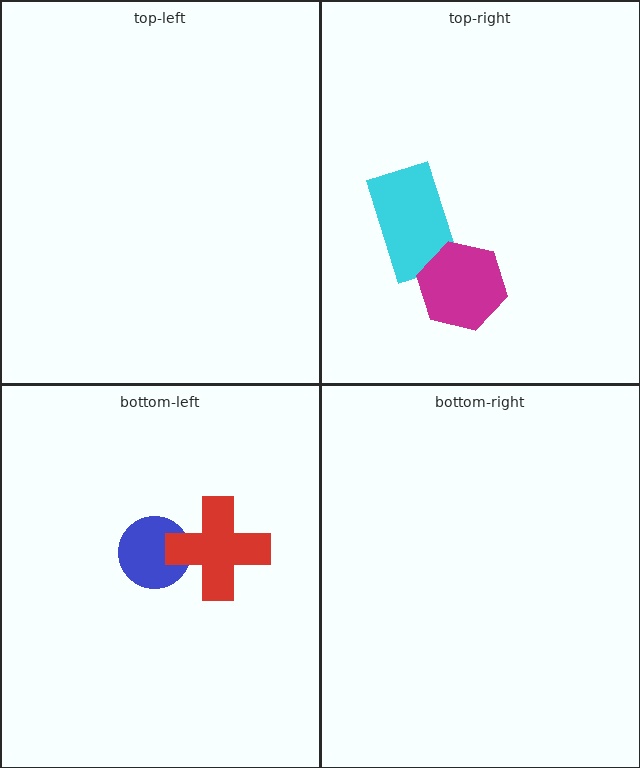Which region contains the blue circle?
The bottom-left region.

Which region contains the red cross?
The bottom-left region.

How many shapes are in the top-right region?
2.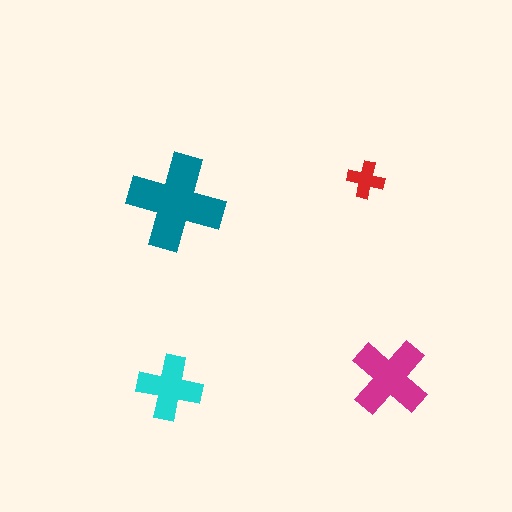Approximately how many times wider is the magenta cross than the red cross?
About 2 times wider.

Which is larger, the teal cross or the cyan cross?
The teal one.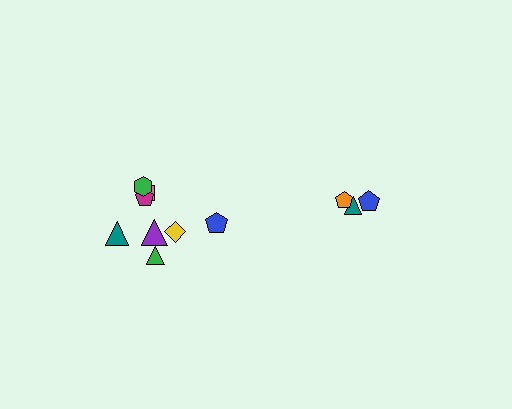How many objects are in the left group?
There are 8 objects.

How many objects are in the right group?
There are 3 objects.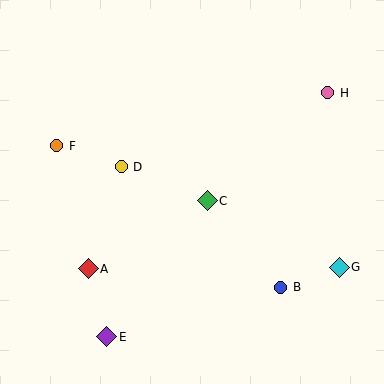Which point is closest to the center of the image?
Point C at (207, 201) is closest to the center.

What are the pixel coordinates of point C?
Point C is at (207, 201).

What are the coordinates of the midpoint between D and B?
The midpoint between D and B is at (201, 227).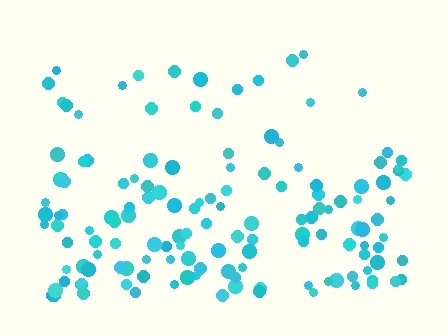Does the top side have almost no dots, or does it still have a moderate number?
Still a moderate number, just noticeably fewer than the bottom.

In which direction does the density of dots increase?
From top to bottom, with the bottom side densest.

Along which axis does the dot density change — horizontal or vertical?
Vertical.